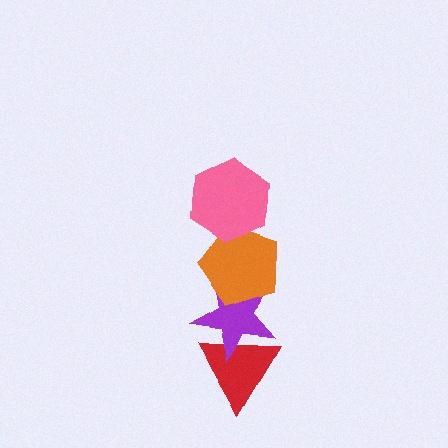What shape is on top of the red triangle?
The purple star is on top of the red triangle.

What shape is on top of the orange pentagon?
The pink hexagon is on top of the orange pentagon.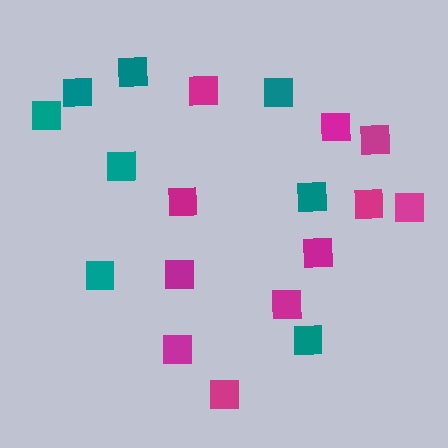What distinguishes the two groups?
There are 2 groups: one group of teal squares (8) and one group of magenta squares (11).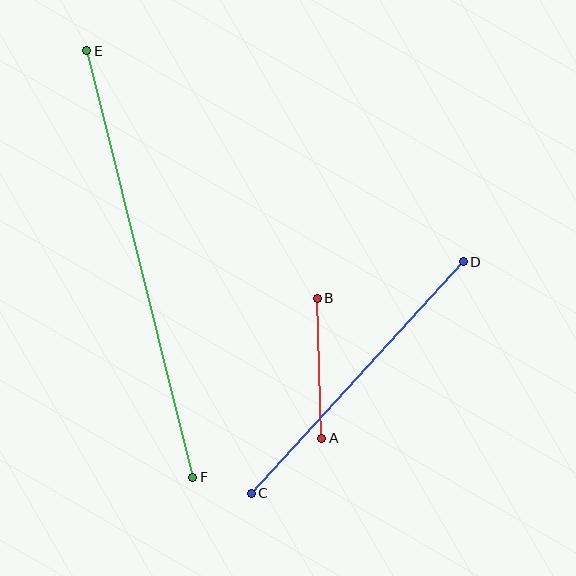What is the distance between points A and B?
The distance is approximately 140 pixels.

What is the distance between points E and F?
The distance is approximately 440 pixels.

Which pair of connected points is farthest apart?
Points E and F are farthest apart.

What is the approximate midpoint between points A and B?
The midpoint is at approximately (320, 368) pixels.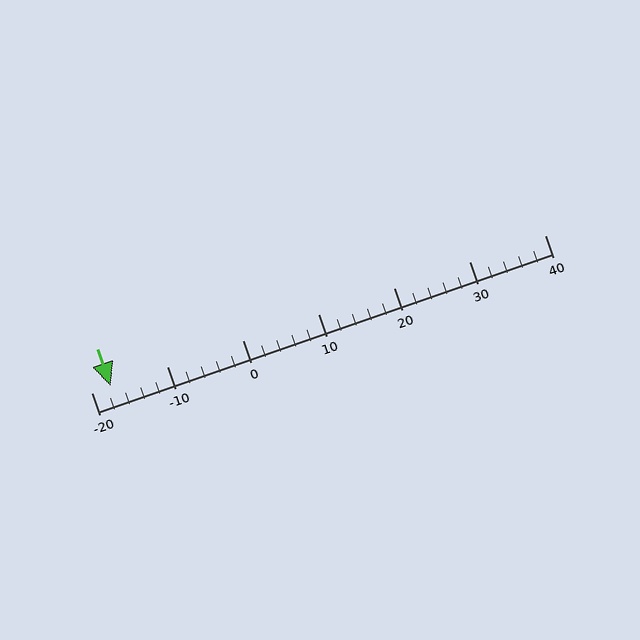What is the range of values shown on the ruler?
The ruler shows values from -20 to 40.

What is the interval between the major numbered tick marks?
The major tick marks are spaced 10 units apart.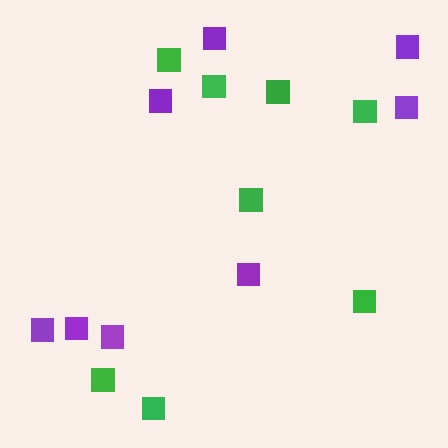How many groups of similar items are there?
There are 2 groups: one group of green squares (8) and one group of purple squares (8).